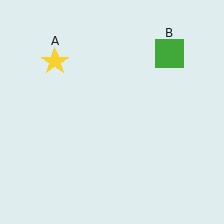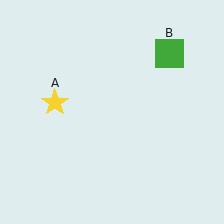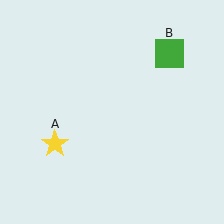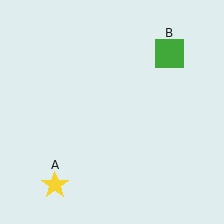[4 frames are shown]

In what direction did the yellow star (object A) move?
The yellow star (object A) moved down.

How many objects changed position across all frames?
1 object changed position: yellow star (object A).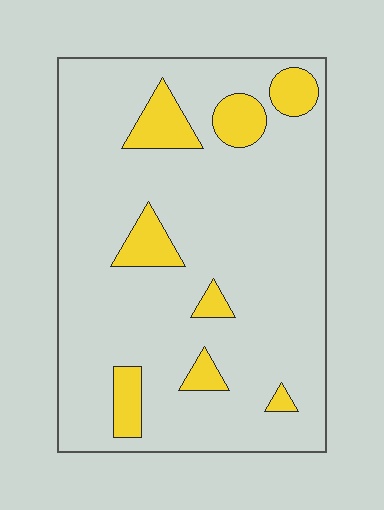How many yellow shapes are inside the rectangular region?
8.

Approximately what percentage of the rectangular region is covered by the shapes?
Approximately 15%.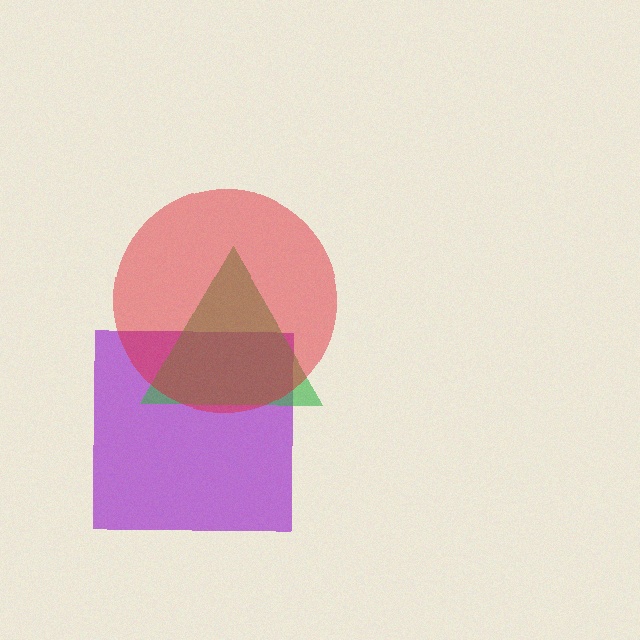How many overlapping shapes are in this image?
There are 3 overlapping shapes in the image.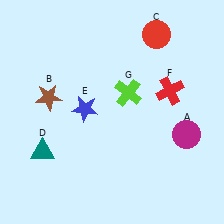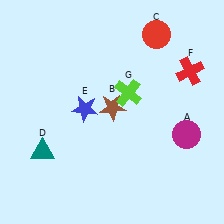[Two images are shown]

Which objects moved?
The objects that moved are: the brown star (B), the red cross (F).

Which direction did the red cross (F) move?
The red cross (F) moved right.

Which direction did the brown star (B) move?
The brown star (B) moved right.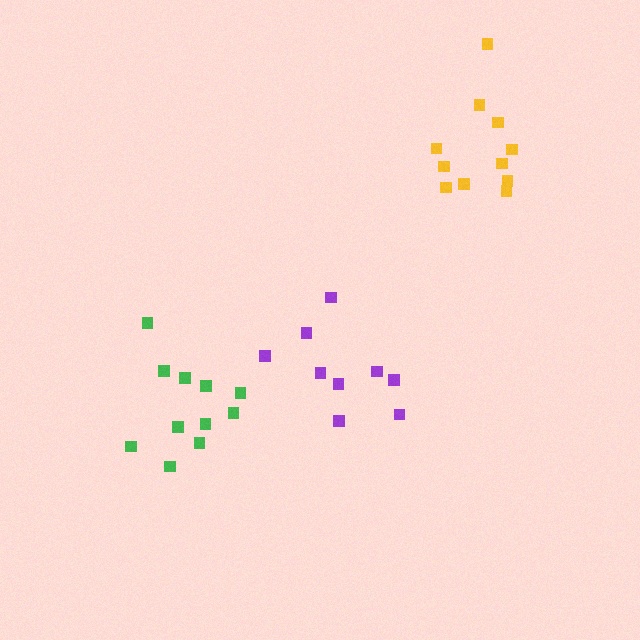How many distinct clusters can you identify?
There are 3 distinct clusters.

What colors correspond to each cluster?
The clusters are colored: purple, yellow, green.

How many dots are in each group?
Group 1: 9 dots, Group 2: 11 dots, Group 3: 11 dots (31 total).